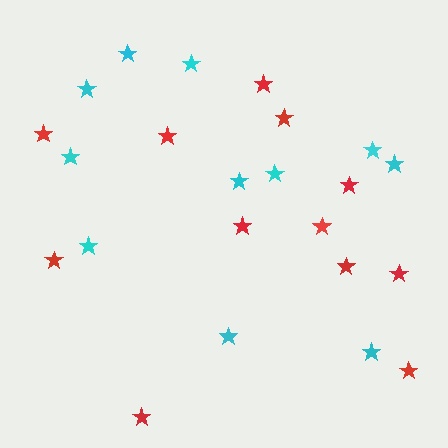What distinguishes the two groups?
There are 2 groups: one group of cyan stars (11) and one group of red stars (12).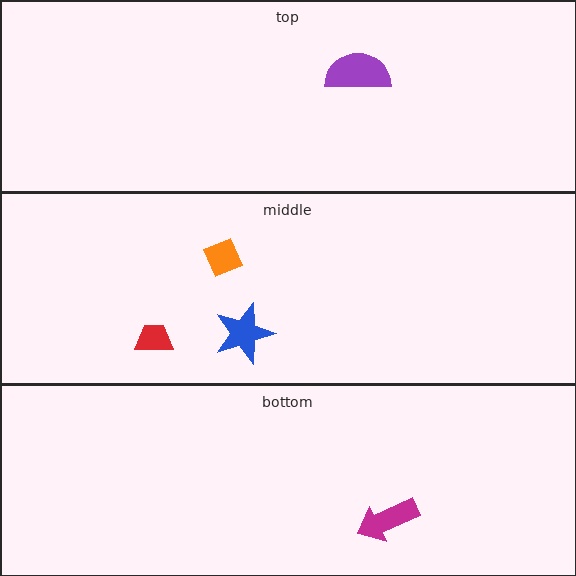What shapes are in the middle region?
The blue star, the red trapezoid, the orange diamond.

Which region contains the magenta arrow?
The bottom region.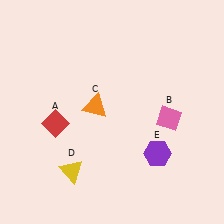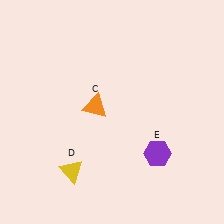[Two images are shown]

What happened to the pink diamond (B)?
The pink diamond (B) was removed in Image 2. It was in the bottom-right area of Image 1.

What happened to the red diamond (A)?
The red diamond (A) was removed in Image 2. It was in the bottom-left area of Image 1.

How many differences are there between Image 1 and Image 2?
There are 2 differences between the two images.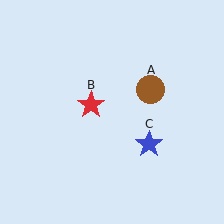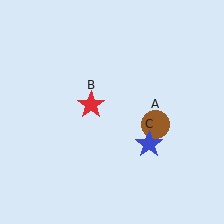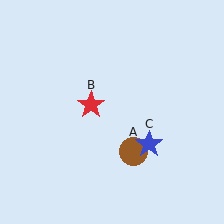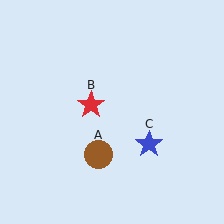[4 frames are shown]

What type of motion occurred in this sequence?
The brown circle (object A) rotated clockwise around the center of the scene.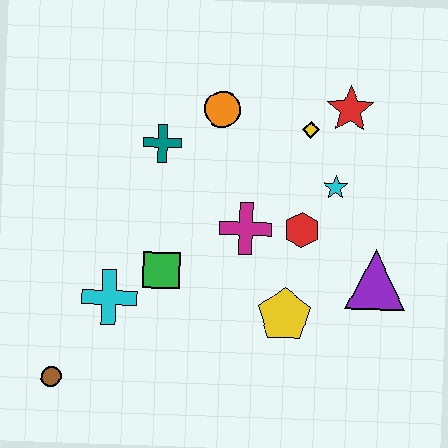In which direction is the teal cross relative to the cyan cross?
The teal cross is above the cyan cross.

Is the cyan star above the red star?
No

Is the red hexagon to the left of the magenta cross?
No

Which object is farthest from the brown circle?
The red star is farthest from the brown circle.